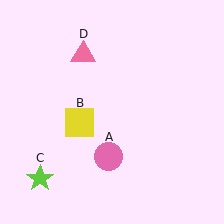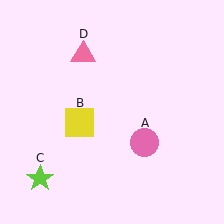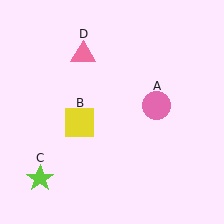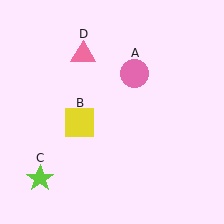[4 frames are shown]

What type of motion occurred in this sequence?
The pink circle (object A) rotated counterclockwise around the center of the scene.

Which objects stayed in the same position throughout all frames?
Yellow square (object B) and lime star (object C) and pink triangle (object D) remained stationary.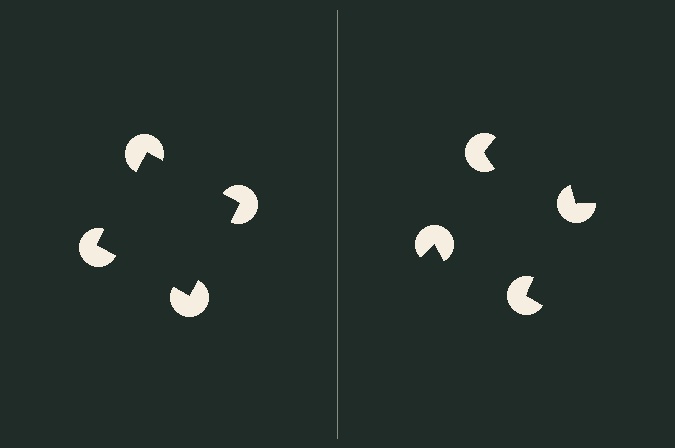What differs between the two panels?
The pac-man discs are positioned identically on both sides; only the wedge orientations differ. On the left they align to a square; on the right they are misaligned.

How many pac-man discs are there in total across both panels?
8 — 4 on each side.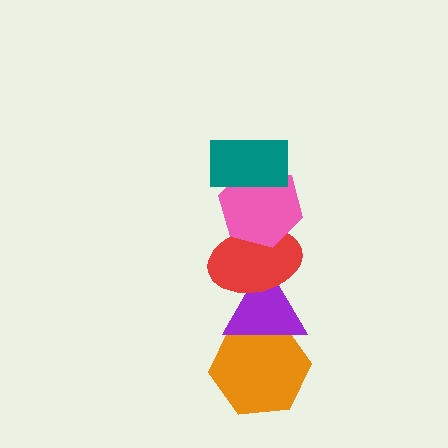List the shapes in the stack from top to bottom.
From top to bottom: the teal rectangle, the pink hexagon, the red ellipse, the purple triangle, the orange hexagon.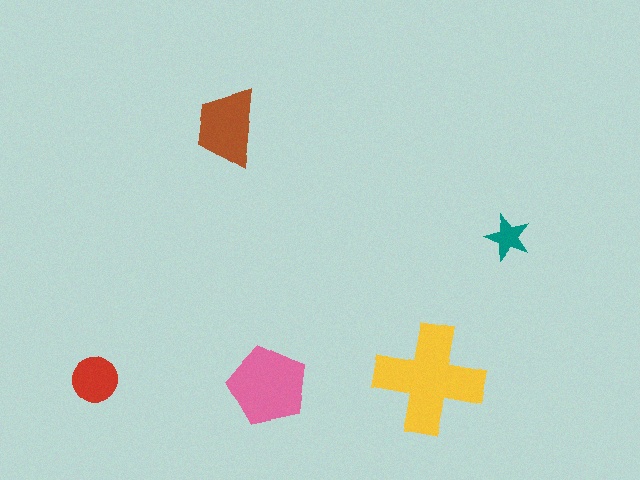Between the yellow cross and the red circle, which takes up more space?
The yellow cross.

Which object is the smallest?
The teal star.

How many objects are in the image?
There are 5 objects in the image.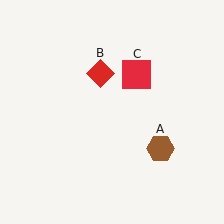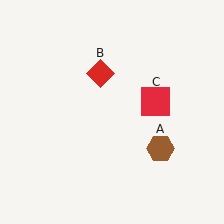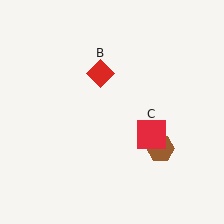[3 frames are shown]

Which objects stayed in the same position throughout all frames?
Brown hexagon (object A) and red diamond (object B) remained stationary.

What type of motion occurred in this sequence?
The red square (object C) rotated clockwise around the center of the scene.